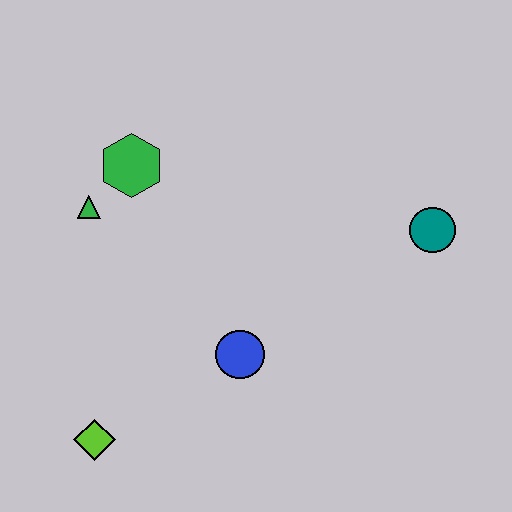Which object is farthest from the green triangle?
The teal circle is farthest from the green triangle.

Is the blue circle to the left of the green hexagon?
No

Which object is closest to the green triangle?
The green hexagon is closest to the green triangle.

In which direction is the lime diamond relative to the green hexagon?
The lime diamond is below the green hexagon.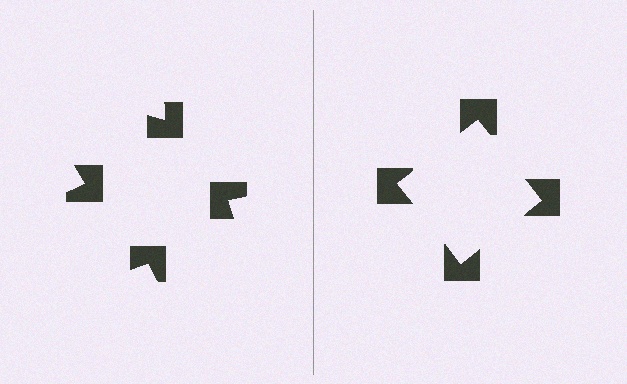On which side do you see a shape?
An illusory square appears on the right side. On the left side the wedge cuts are rotated, so no coherent shape forms.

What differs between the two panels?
The notched squares are positioned identically on both sides; only the wedge orientations differ. On the right they align to a square; on the left they are misaligned.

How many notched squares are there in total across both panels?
8 — 4 on each side.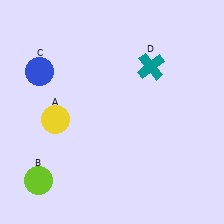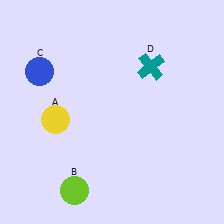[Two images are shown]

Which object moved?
The lime circle (B) moved right.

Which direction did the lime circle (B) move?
The lime circle (B) moved right.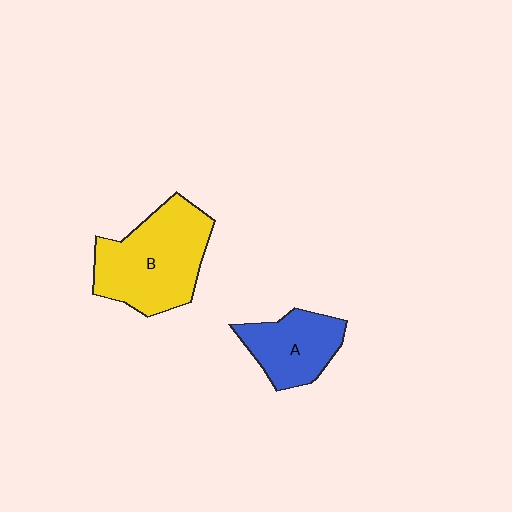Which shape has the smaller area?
Shape A (blue).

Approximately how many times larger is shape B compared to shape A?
Approximately 1.6 times.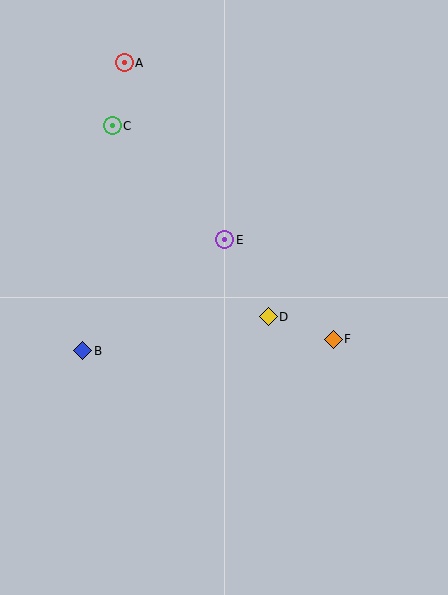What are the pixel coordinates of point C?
Point C is at (112, 126).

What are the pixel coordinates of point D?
Point D is at (268, 317).